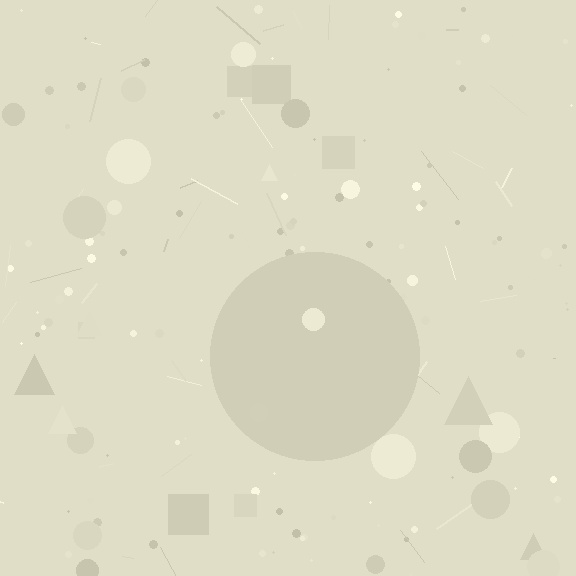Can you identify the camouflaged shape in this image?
The camouflaged shape is a circle.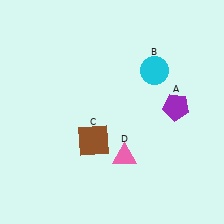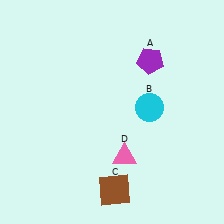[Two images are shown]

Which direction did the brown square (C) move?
The brown square (C) moved down.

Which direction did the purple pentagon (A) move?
The purple pentagon (A) moved up.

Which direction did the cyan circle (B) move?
The cyan circle (B) moved down.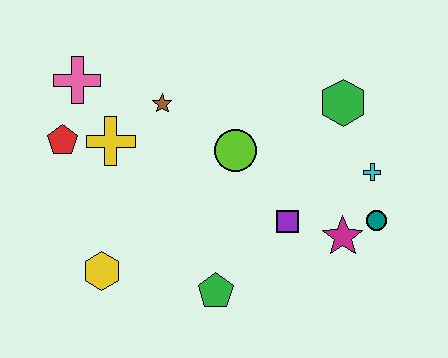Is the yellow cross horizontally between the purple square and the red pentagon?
Yes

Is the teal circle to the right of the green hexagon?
Yes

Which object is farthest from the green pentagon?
The pink cross is farthest from the green pentagon.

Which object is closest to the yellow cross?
The red pentagon is closest to the yellow cross.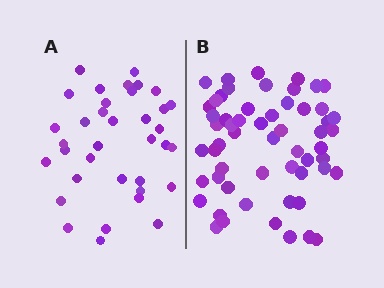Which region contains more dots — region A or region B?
Region B (the right region) has more dots.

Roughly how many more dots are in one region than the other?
Region B has approximately 20 more dots than region A.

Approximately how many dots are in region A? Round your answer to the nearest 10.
About 40 dots. (The exact count is 36, which rounds to 40.)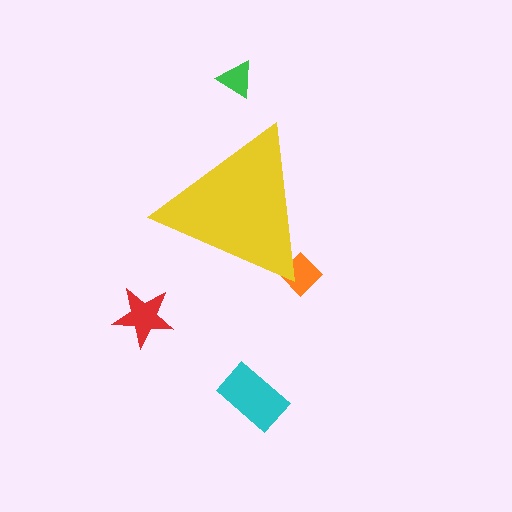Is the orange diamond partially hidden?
Yes, the orange diamond is partially hidden behind the yellow triangle.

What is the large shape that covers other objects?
A yellow triangle.